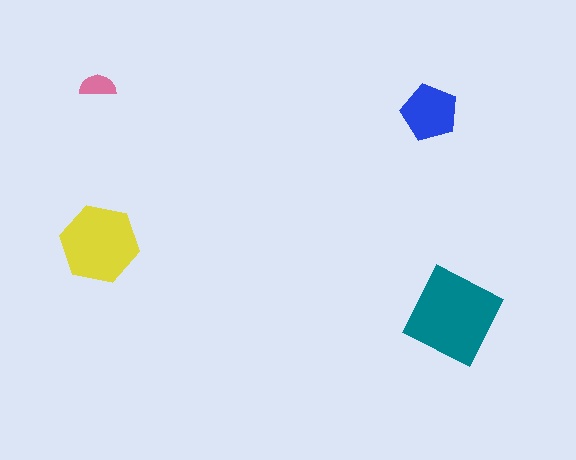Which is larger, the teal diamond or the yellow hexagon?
The teal diamond.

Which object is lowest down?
The teal diamond is bottommost.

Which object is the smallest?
The pink semicircle.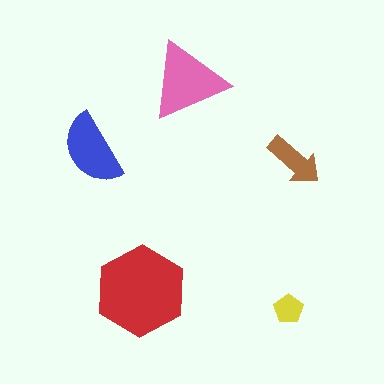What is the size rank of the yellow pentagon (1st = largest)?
5th.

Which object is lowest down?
The yellow pentagon is bottommost.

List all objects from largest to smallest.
The red hexagon, the pink triangle, the blue semicircle, the brown arrow, the yellow pentagon.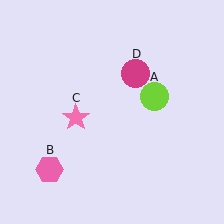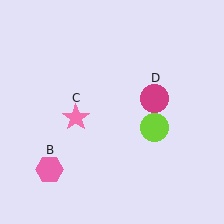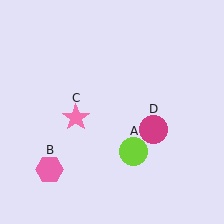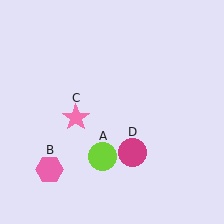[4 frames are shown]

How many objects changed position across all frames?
2 objects changed position: lime circle (object A), magenta circle (object D).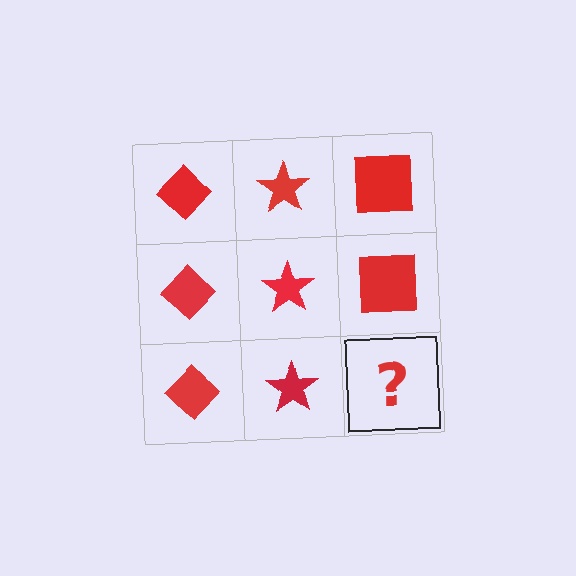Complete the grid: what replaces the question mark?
The question mark should be replaced with a red square.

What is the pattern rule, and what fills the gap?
The rule is that each column has a consistent shape. The gap should be filled with a red square.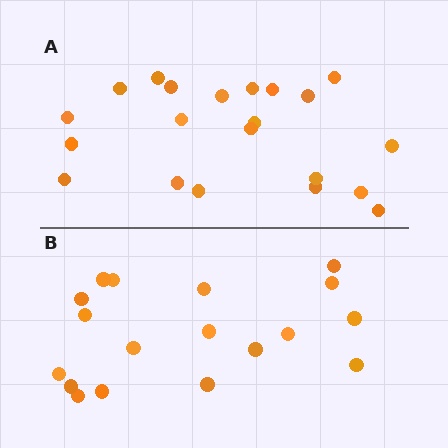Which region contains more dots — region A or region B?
Region A (the top region) has more dots.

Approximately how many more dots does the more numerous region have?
Region A has just a few more — roughly 2 or 3 more dots than region B.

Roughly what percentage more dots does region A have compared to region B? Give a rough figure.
About 15% more.